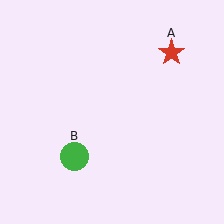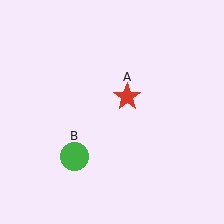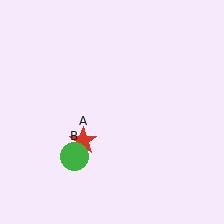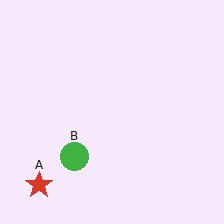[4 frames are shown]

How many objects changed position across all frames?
1 object changed position: red star (object A).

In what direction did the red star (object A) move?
The red star (object A) moved down and to the left.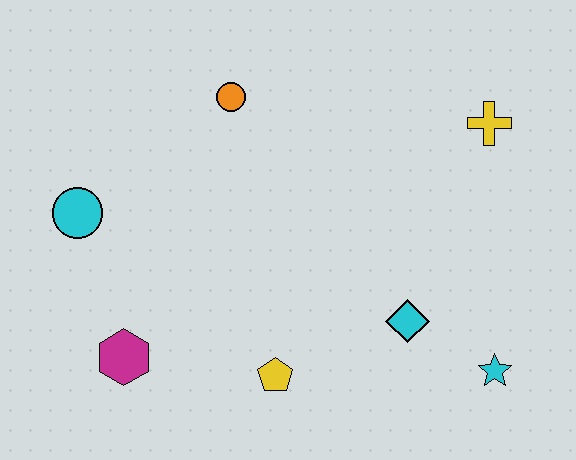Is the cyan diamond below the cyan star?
No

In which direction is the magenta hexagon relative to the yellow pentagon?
The magenta hexagon is to the left of the yellow pentagon.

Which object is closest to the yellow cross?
The cyan diamond is closest to the yellow cross.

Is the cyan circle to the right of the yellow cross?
No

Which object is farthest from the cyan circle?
The cyan star is farthest from the cyan circle.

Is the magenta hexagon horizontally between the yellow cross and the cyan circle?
Yes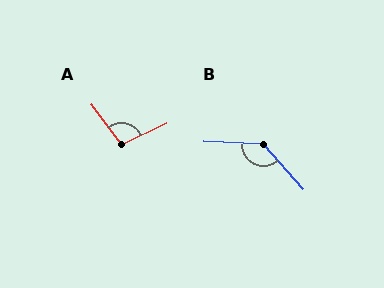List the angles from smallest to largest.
A (102°), B (134°).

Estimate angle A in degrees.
Approximately 102 degrees.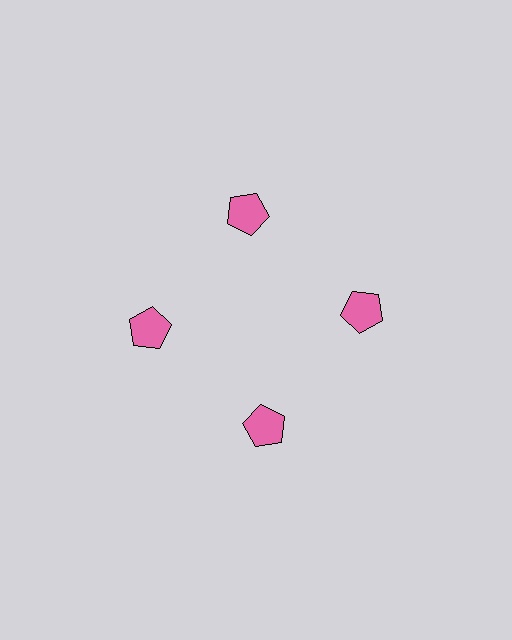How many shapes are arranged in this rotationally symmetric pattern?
There are 4 shapes, arranged in 4 groups of 1.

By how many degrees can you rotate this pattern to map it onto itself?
The pattern maps onto itself every 90 degrees of rotation.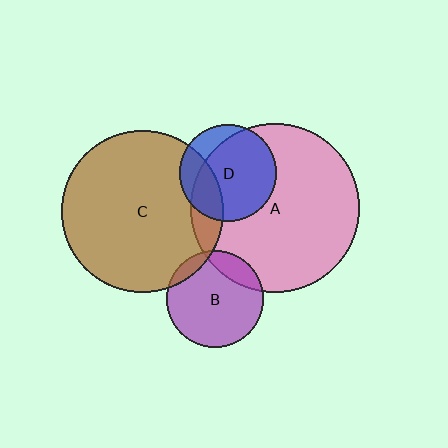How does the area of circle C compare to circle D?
Approximately 2.8 times.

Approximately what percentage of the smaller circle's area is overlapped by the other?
Approximately 15%.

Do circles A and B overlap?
Yes.